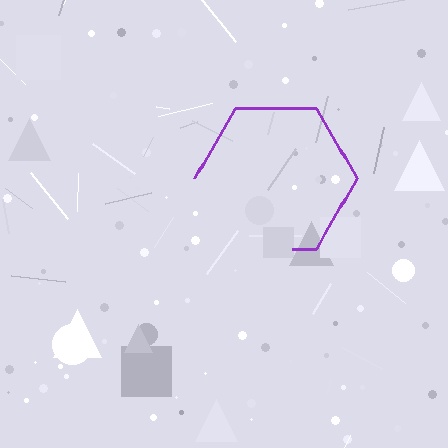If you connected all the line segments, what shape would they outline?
They would outline a hexagon.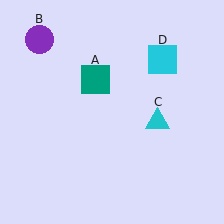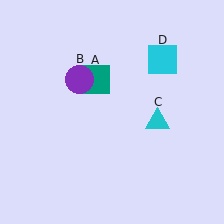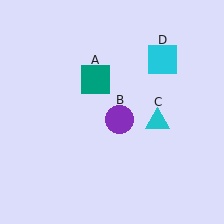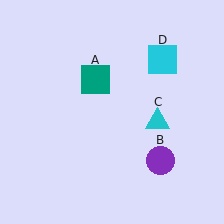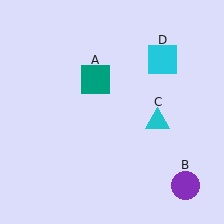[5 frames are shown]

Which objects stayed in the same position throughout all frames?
Teal square (object A) and cyan triangle (object C) and cyan square (object D) remained stationary.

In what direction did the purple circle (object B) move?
The purple circle (object B) moved down and to the right.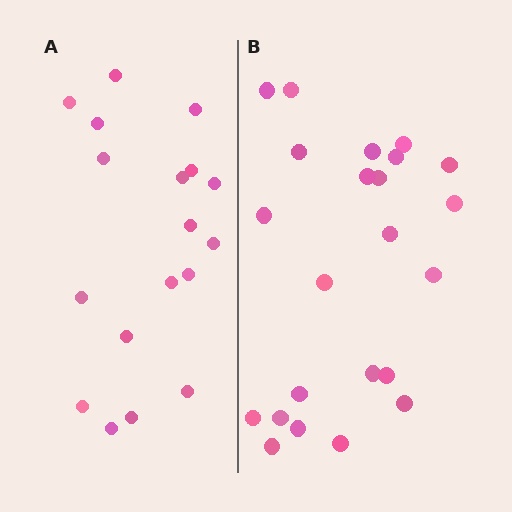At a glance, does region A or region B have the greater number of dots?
Region B (the right region) has more dots.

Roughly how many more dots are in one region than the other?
Region B has about 5 more dots than region A.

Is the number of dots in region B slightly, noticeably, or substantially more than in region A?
Region B has noticeably more, but not dramatically so. The ratio is roughly 1.3 to 1.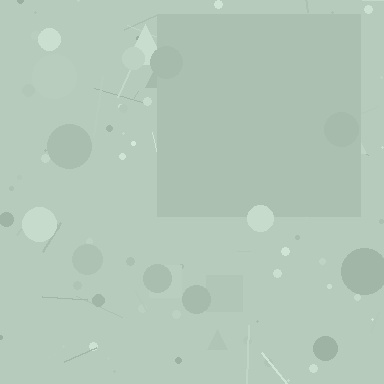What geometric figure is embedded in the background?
A square is embedded in the background.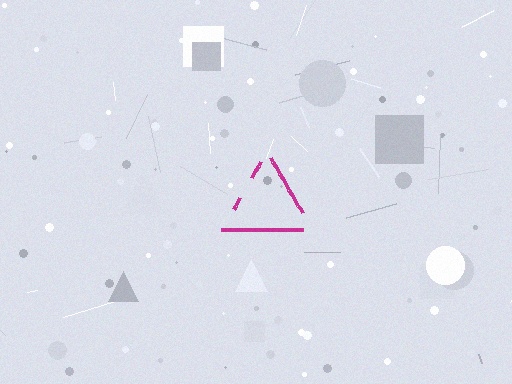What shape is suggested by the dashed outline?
The dashed outline suggests a triangle.